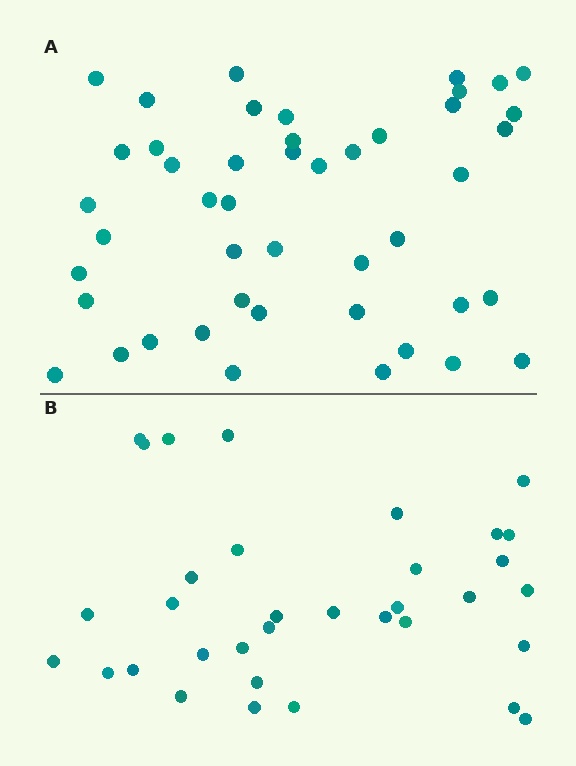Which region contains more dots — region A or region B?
Region A (the top region) has more dots.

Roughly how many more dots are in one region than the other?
Region A has roughly 12 or so more dots than region B.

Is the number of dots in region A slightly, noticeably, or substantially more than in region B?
Region A has noticeably more, but not dramatically so. The ratio is roughly 1.4 to 1.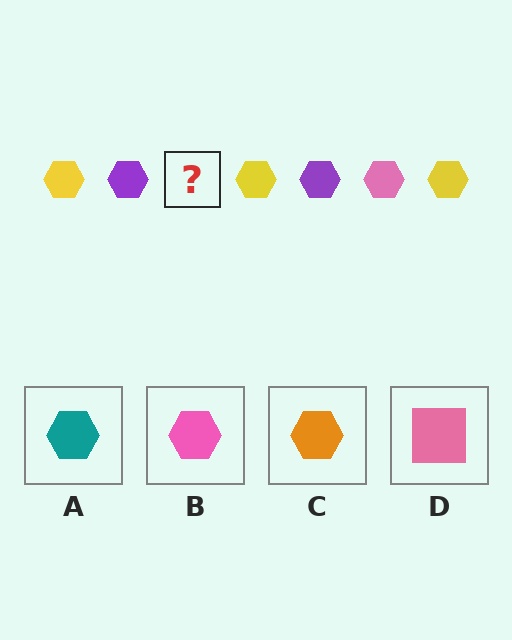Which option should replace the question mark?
Option B.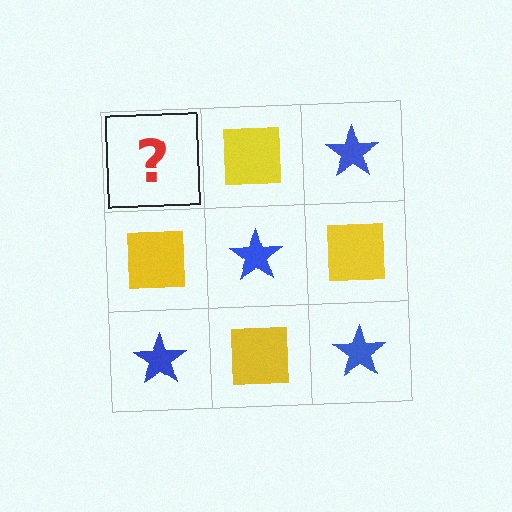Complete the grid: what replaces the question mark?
The question mark should be replaced with a blue star.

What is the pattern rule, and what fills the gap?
The rule is that it alternates blue star and yellow square in a checkerboard pattern. The gap should be filled with a blue star.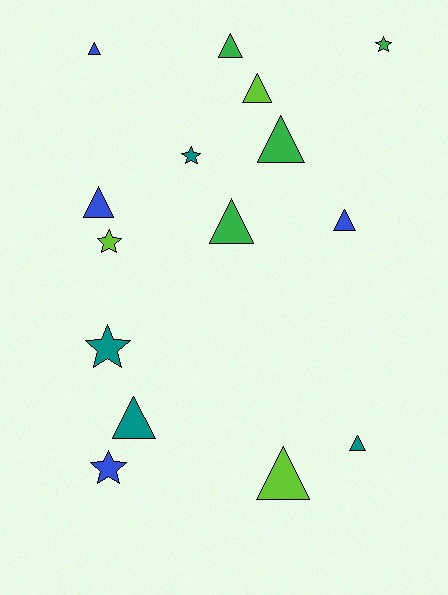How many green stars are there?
There is 1 green star.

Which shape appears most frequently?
Triangle, with 10 objects.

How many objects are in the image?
There are 15 objects.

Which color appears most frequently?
Teal, with 4 objects.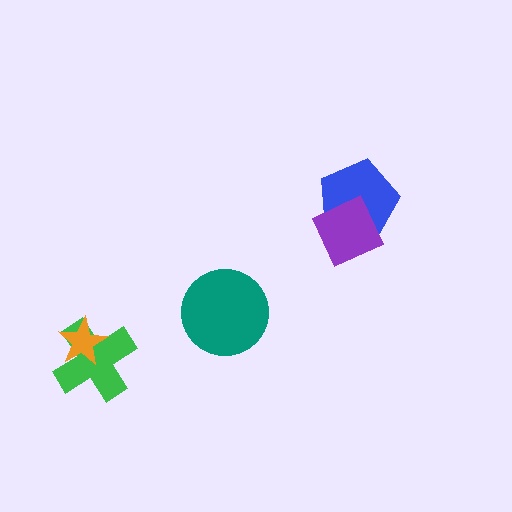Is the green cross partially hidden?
Yes, it is partially covered by another shape.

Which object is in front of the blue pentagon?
The purple diamond is in front of the blue pentagon.